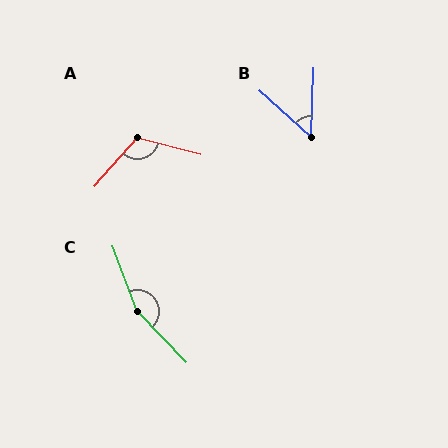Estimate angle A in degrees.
Approximately 117 degrees.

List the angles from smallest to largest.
B (50°), A (117°), C (156°).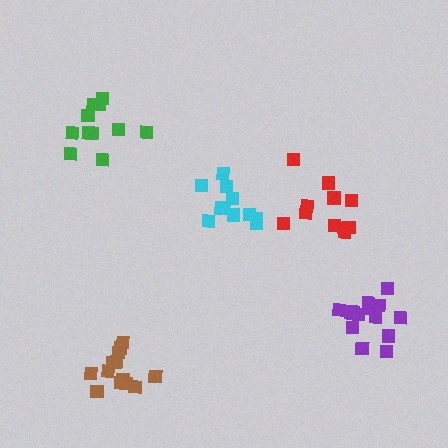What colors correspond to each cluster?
The clusters are colored: brown, cyan, green, purple, red.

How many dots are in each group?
Group 1: 15 dots, Group 2: 11 dots, Group 3: 11 dots, Group 4: 14 dots, Group 5: 11 dots (62 total).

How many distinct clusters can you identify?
There are 5 distinct clusters.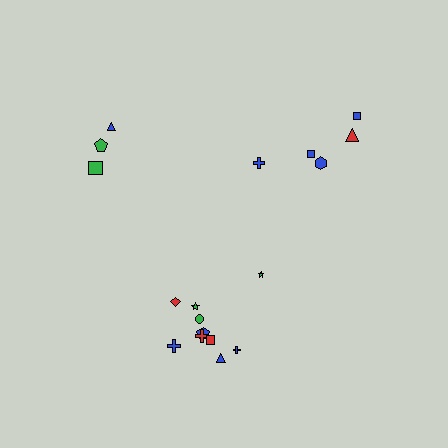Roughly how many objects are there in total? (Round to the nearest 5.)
Roughly 20 objects in total.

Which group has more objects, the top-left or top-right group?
The top-right group.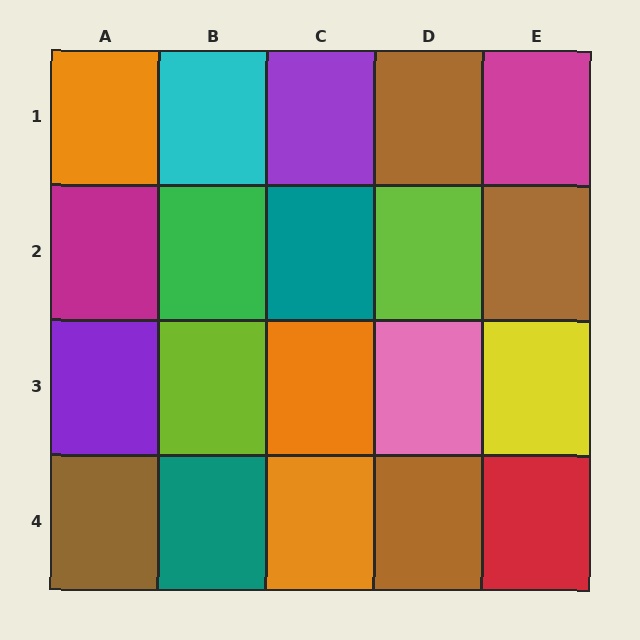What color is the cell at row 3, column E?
Yellow.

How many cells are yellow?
1 cell is yellow.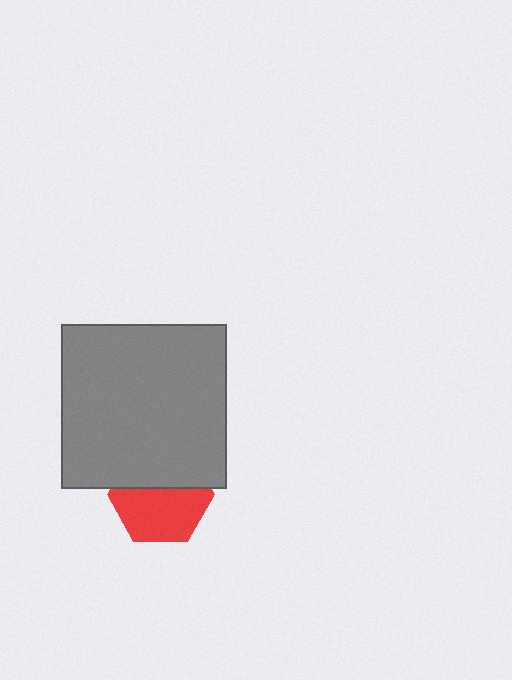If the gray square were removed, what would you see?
You would see the complete red hexagon.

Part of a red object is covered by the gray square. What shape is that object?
It is a hexagon.